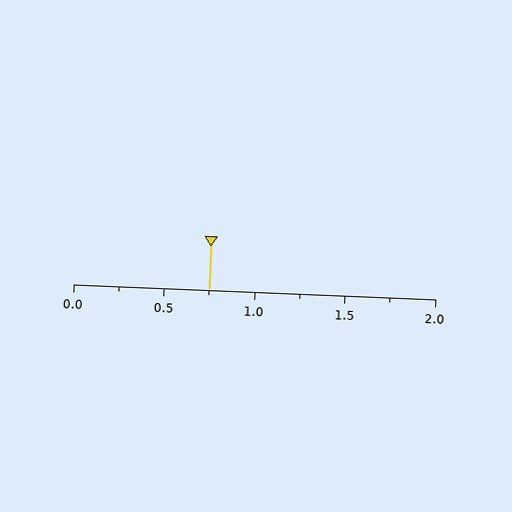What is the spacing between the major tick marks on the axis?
The major ticks are spaced 0.5 apart.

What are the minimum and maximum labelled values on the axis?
The axis runs from 0.0 to 2.0.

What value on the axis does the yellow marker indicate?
The marker indicates approximately 0.75.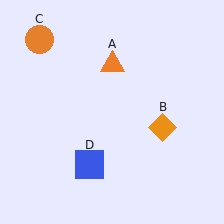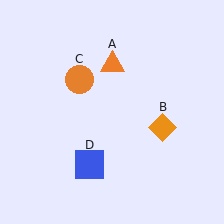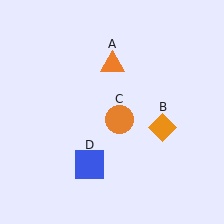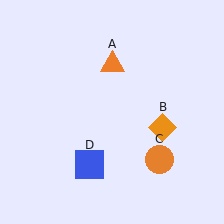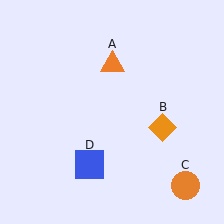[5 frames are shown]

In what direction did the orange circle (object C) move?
The orange circle (object C) moved down and to the right.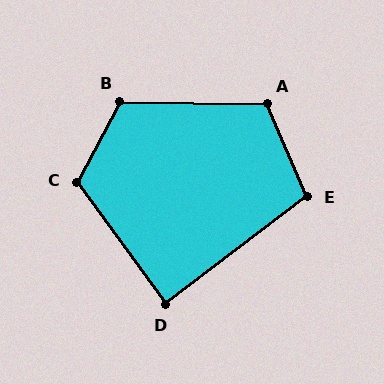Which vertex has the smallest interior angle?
D, at approximately 89 degrees.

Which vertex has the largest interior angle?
B, at approximately 117 degrees.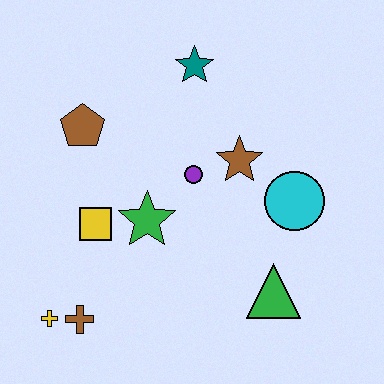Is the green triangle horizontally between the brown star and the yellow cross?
No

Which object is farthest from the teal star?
The yellow cross is farthest from the teal star.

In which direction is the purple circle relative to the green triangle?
The purple circle is above the green triangle.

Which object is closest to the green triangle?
The cyan circle is closest to the green triangle.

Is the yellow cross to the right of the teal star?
No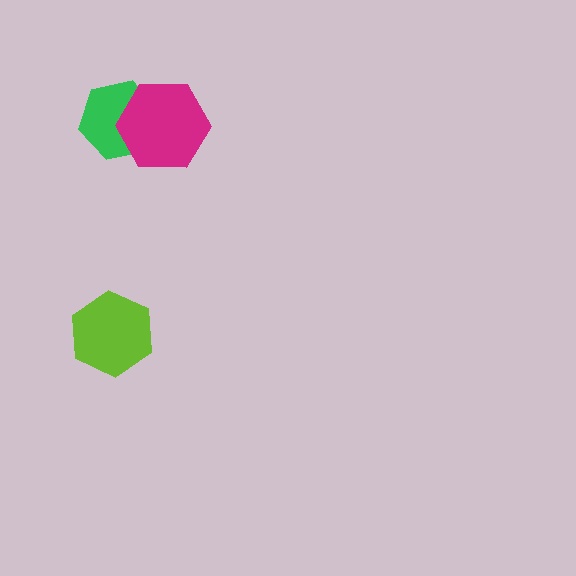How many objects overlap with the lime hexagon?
0 objects overlap with the lime hexagon.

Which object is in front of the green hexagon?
The magenta hexagon is in front of the green hexagon.